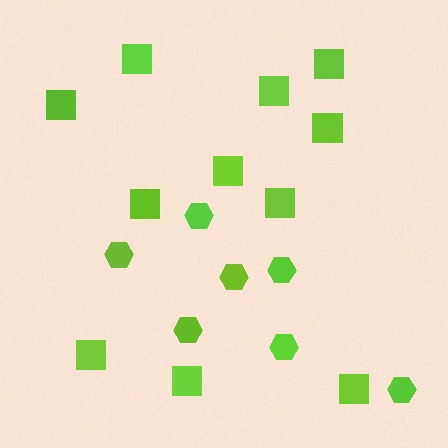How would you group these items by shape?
There are 2 groups: one group of squares (11) and one group of hexagons (7).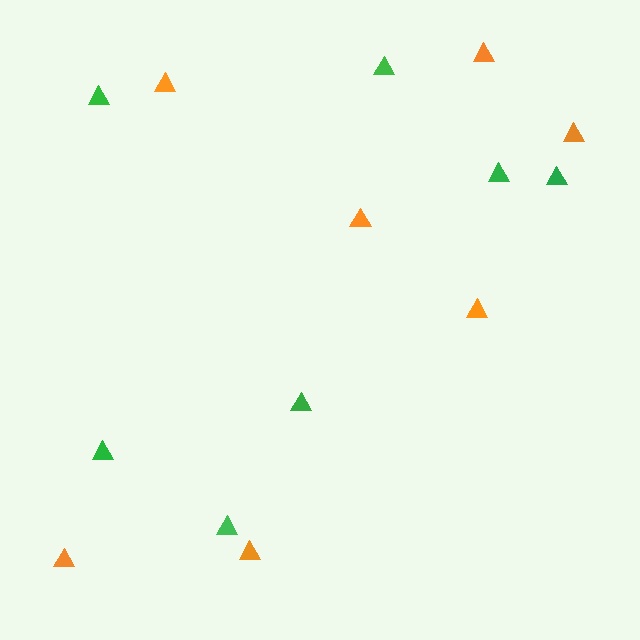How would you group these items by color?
There are 2 groups: one group of green triangles (7) and one group of orange triangles (7).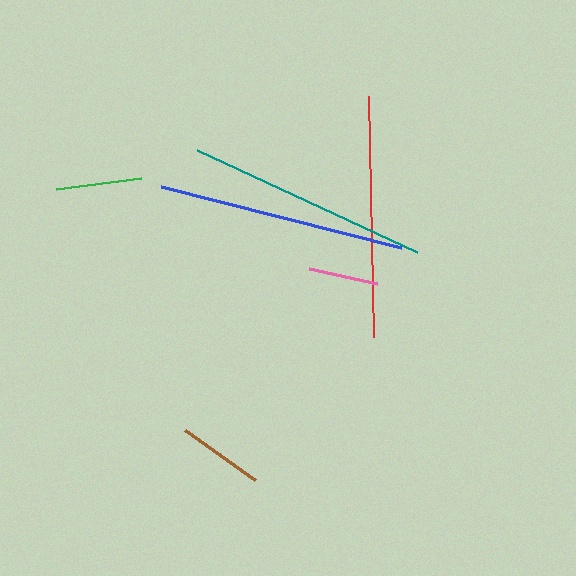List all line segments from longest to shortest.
From longest to shortest: blue, teal, red, green, brown, pink.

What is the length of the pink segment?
The pink segment is approximately 70 pixels long.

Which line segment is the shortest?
The pink line is the shortest at approximately 70 pixels.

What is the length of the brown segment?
The brown segment is approximately 85 pixels long.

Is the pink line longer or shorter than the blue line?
The blue line is longer than the pink line.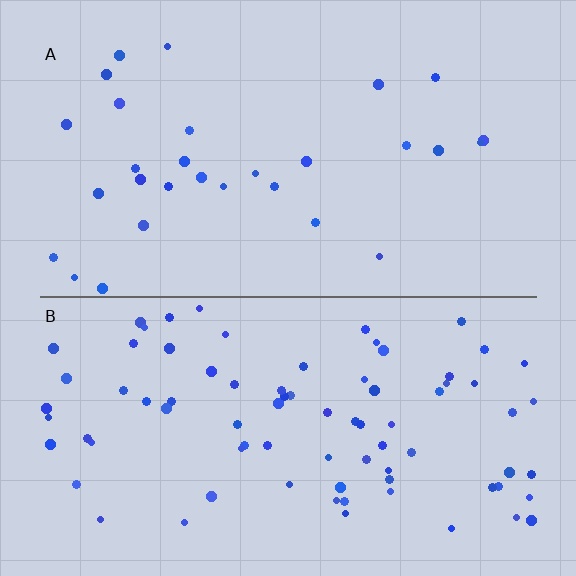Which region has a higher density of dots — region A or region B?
B (the bottom).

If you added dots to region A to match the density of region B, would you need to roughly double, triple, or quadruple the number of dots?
Approximately triple.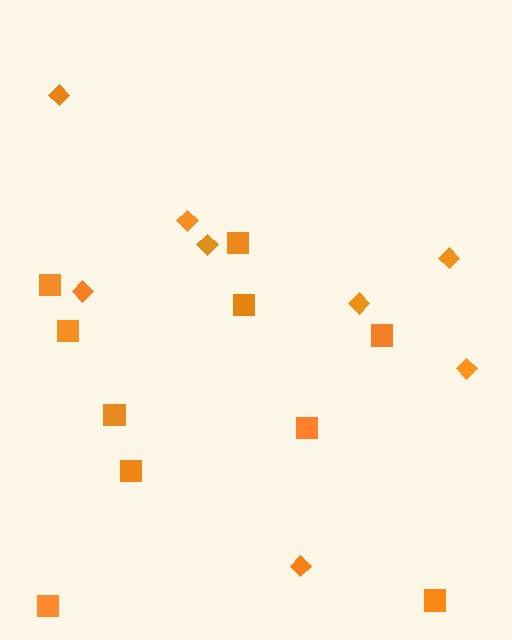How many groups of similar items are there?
There are 2 groups: one group of diamonds (8) and one group of squares (10).